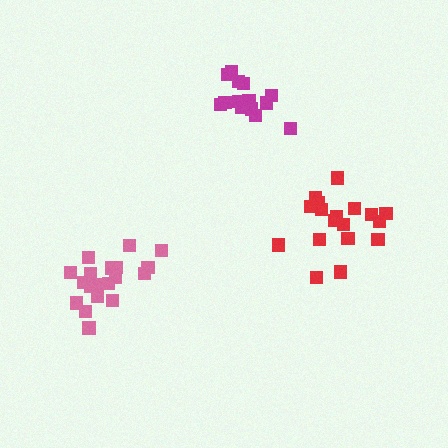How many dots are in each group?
Group 1: 19 dots, Group 2: 19 dots, Group 3: 16 dots (54 total).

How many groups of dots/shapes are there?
There are 3 groups.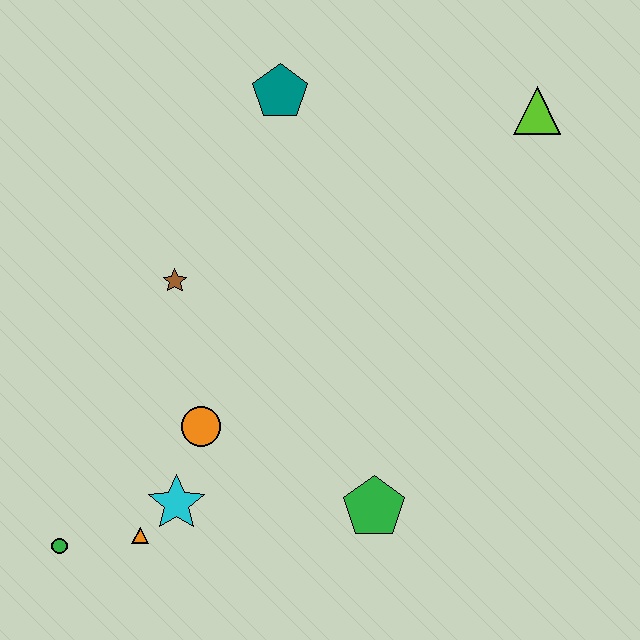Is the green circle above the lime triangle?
No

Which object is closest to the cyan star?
The orange triangle is closest to the cyan star.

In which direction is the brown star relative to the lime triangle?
The brown star is to the left of the lime triangle.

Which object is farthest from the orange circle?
The lime triangle is farthest from the orange circle.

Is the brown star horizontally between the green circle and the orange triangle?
No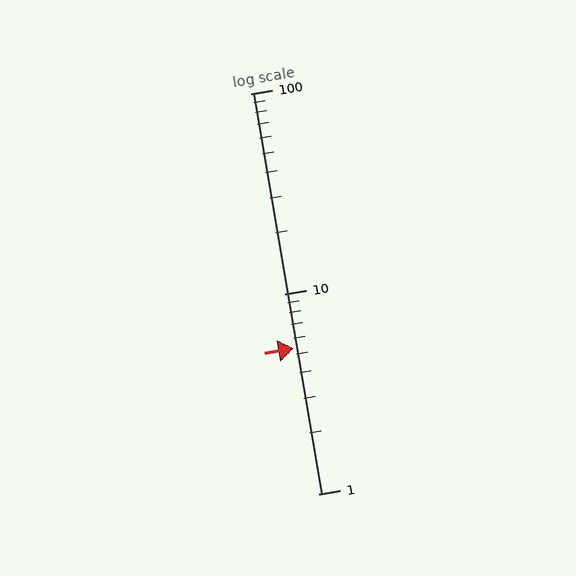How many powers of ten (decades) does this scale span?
The scale spans 2 decades, from 1 to 100.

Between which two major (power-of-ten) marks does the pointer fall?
The pointer is between 1 and 10.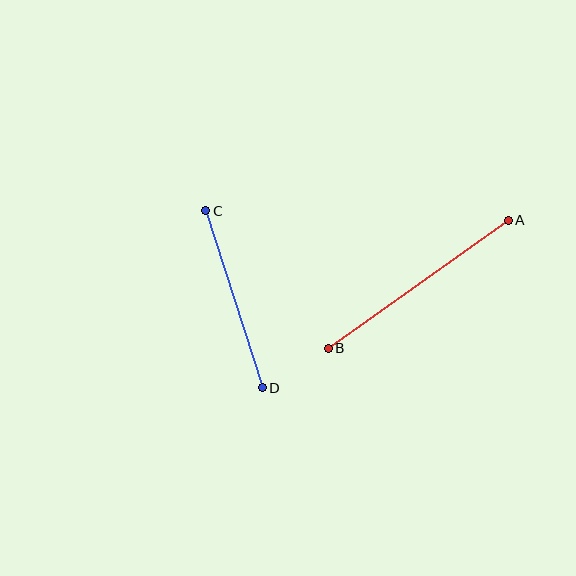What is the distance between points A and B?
The distance is approximately 221 pixels.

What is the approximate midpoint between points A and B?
The midpoint is at approximately (418, 284) pixels.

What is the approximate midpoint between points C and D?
The midpoint is at approximately (234, 299) pixels.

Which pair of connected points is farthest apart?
Points A and B are farthest apart.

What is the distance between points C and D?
The distance is approximately 185 pixels.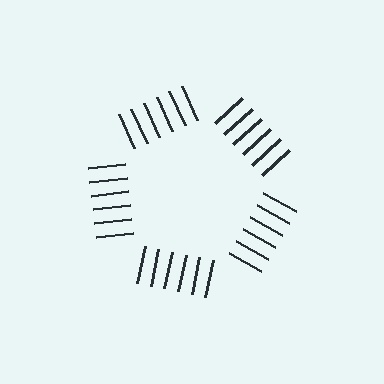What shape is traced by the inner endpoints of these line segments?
An illusory pentagon — the line segments terminate on its edges but no continuous stroke is drawn.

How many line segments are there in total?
30 — 6 along each of the 5 edges.